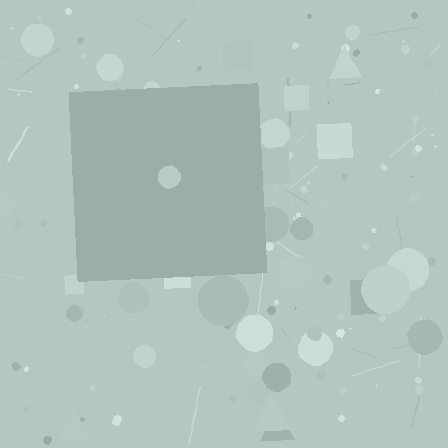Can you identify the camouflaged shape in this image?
The camouflaged shape is a square.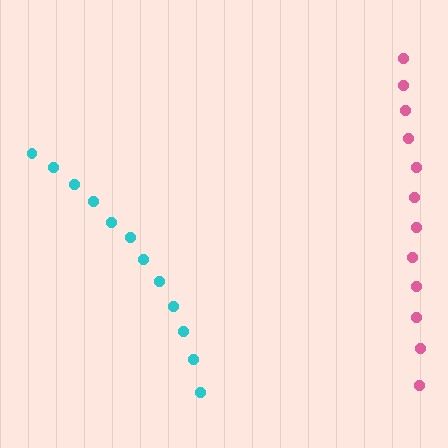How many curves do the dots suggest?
There are 2 distinct paths.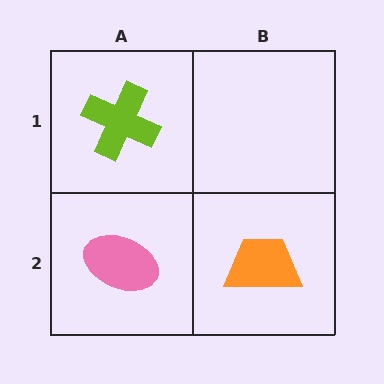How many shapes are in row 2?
2 shapes.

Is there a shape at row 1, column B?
No, that cell is empty.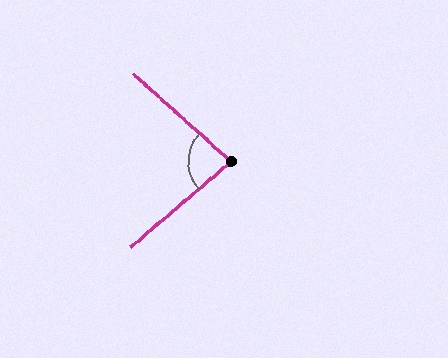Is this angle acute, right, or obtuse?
It is acute.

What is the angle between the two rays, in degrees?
Approximately 82 degrees.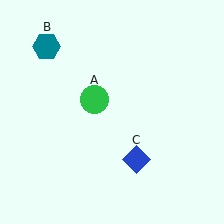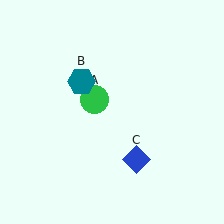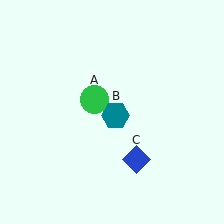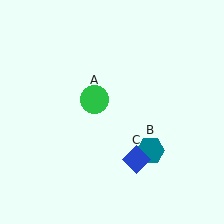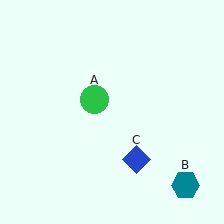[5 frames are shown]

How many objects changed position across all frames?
1 object changed position: teal hexagon (object B).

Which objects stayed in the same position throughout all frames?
Green circle (object A) and blue diamond (object C) remained stationary.